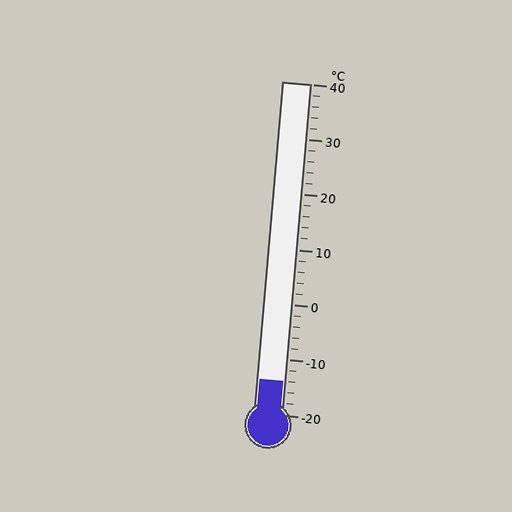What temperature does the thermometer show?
The thermometer shows approximately -14°C.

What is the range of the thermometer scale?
The thermometer scale ranges from -20°C to 40°C.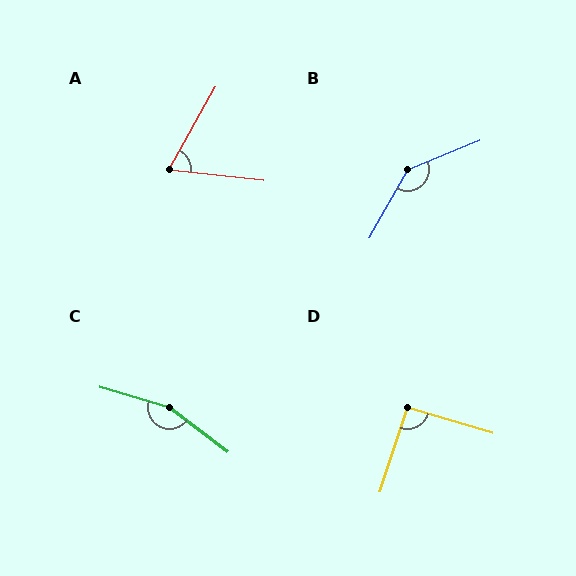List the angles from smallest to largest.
A (67°), D (91°), B (141°), C (159°).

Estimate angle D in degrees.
Approximately 91 degrees.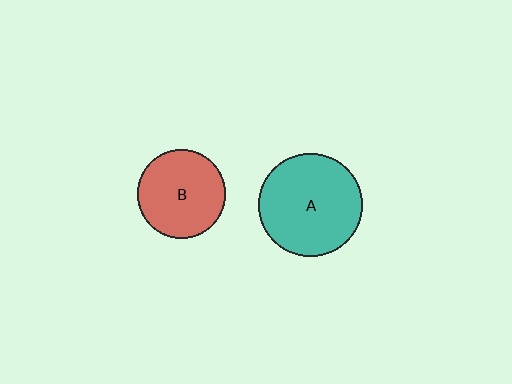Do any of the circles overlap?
No, none of the circles overlap.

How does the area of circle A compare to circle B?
Approximately 1.4 times.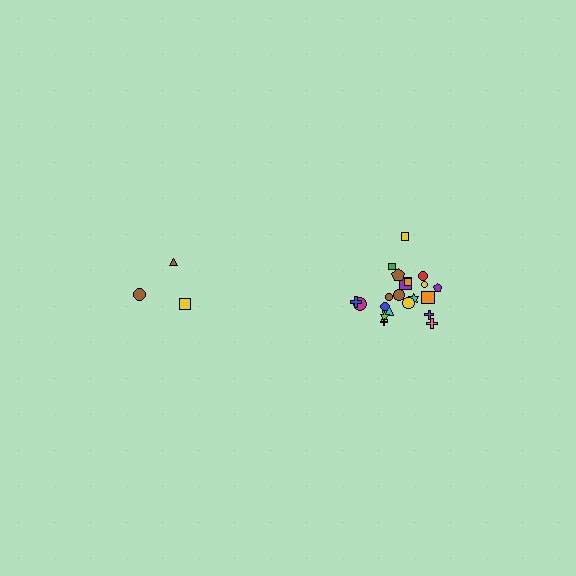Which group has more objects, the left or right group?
The right group.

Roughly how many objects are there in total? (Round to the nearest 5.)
Roughly 25 objects in total.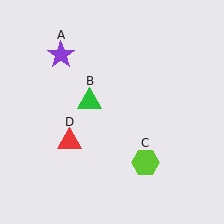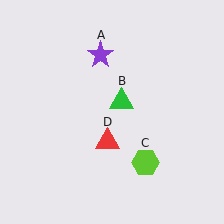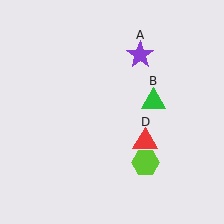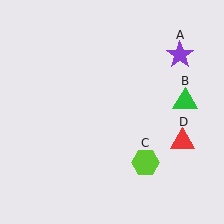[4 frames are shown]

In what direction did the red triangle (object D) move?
The red triangle (object D) moved right.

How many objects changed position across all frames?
3 objects changed position: purple star (object A), green triangle (object B), red triangle (object D).